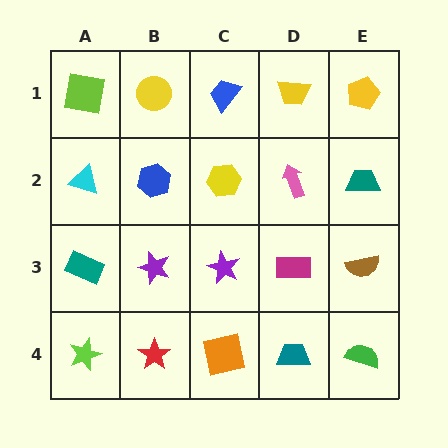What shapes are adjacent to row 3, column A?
A cyan triangle (row 2, column A), a lime star (row 4, column A), a purple star (row 3, column B).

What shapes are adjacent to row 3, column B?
A blue hexagon (row 2, column B), a red star (row 4, column B), a teal rectangle (row 3, column A), a purple star (row 3, column C).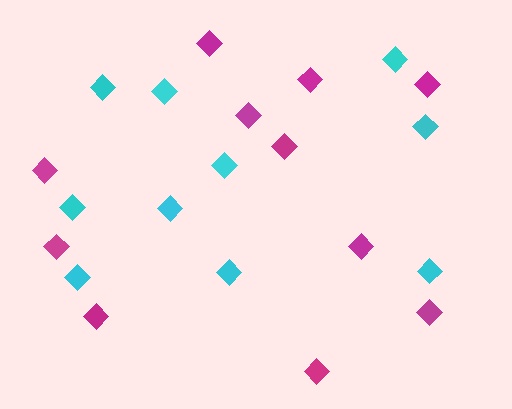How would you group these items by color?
There are 2 groups: one group of cyan diamonds (10) and one group of magenta diamonds (11).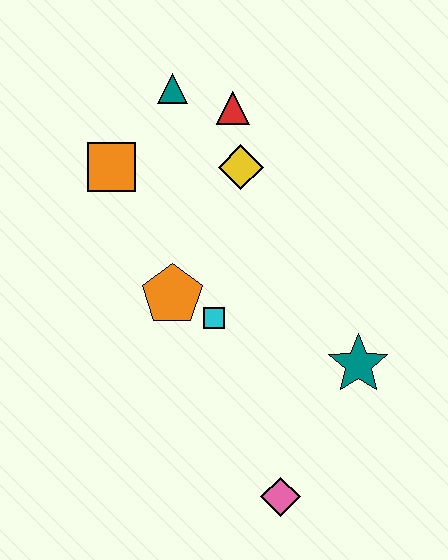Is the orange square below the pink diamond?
No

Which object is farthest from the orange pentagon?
The pink diamond is farthest from the orange pentagon.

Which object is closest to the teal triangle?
The red triangle is closest to the teal triangle.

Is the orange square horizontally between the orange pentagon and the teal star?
No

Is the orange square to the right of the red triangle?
No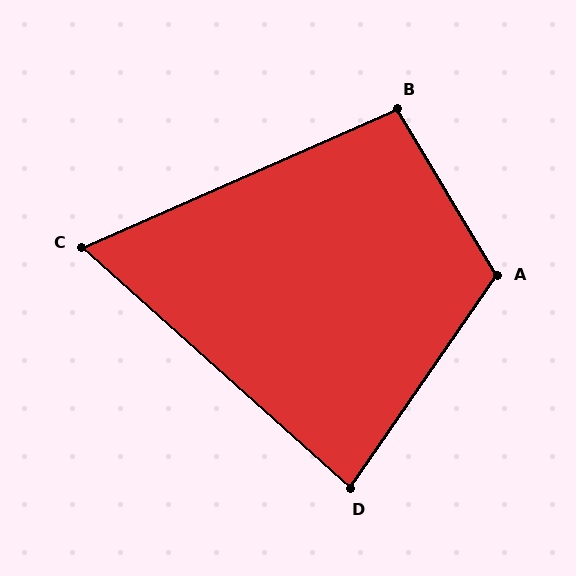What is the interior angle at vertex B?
Approximately 97 degrees (obtuse).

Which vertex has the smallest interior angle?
C, at approximately 66 degrees.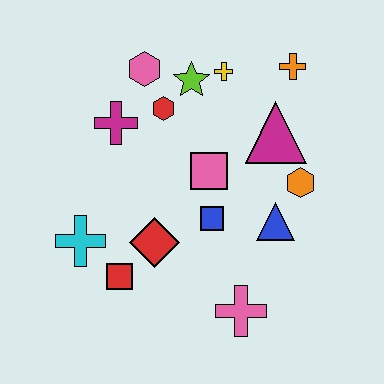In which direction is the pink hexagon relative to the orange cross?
The pink hexagon is to the left of the orange cross.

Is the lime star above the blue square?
Yes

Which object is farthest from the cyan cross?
The orange cross is farthest from the cyan cross.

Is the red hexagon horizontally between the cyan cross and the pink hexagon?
No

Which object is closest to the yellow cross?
The lime star is closest to the yellow cross.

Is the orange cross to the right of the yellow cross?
Yes